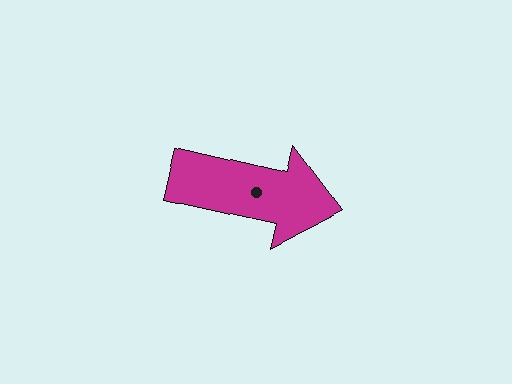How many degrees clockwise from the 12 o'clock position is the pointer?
Approximately 103 degrees.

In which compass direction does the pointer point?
East.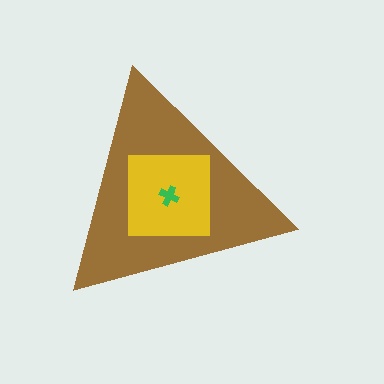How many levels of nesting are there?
3.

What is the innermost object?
The green cross.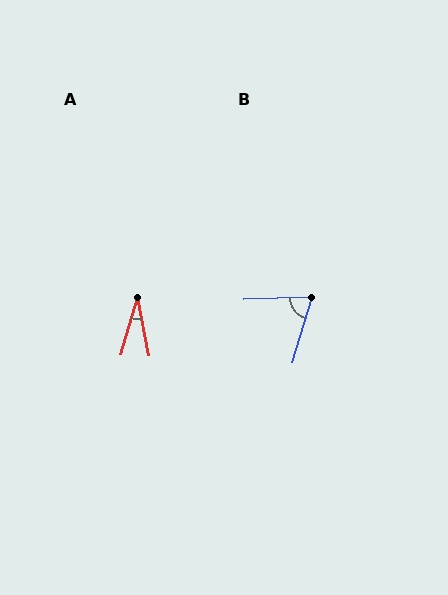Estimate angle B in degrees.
Approximately 71 degrees.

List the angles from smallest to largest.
A (28°), B (71°).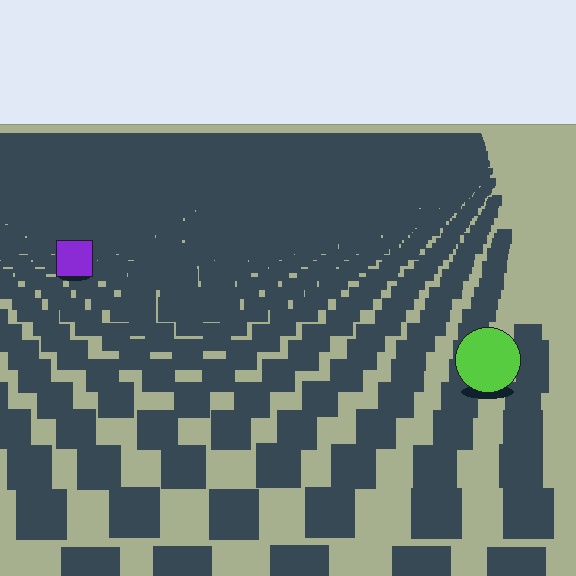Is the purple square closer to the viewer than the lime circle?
No. The lime circle is closer — you can tell from the texture gradient: the ground texture is coarser near it.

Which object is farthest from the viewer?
The purple square is farthest from the viewer. It appears smaller and the ground texture around it is denser.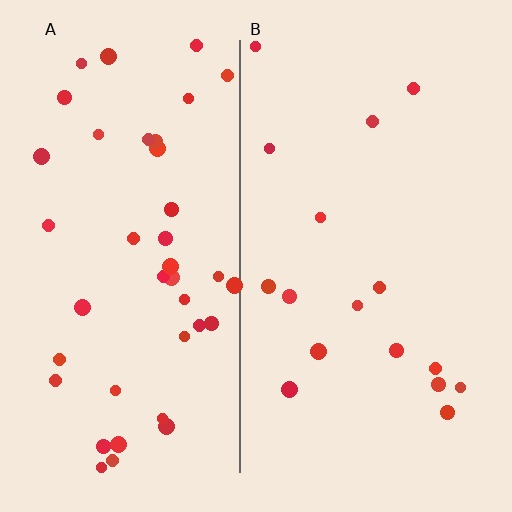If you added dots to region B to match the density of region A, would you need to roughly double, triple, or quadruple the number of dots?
Approximately double.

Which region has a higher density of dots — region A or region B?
A (the left).